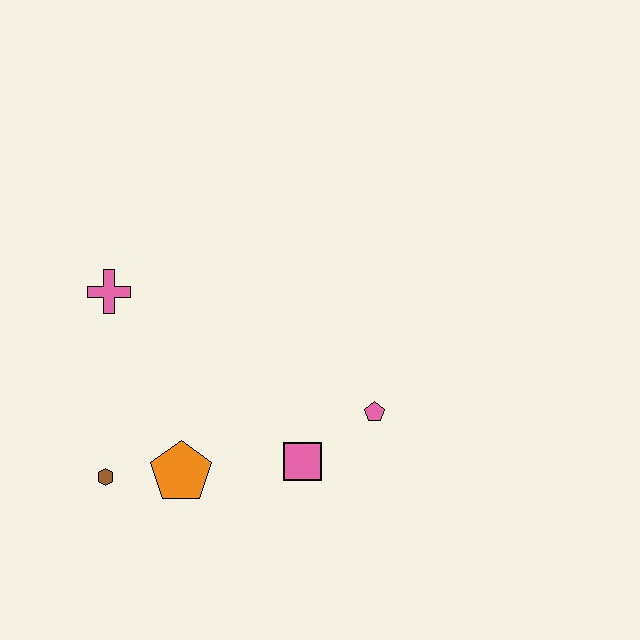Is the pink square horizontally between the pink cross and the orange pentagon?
No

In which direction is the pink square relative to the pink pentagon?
The pink square is to the left of the pink pentagon.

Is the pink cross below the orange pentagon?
No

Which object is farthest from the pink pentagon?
The pink cross is farthest from the pink pentagon.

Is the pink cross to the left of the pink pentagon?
Yes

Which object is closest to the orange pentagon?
The brown hexagon is closest to the orange pentagon.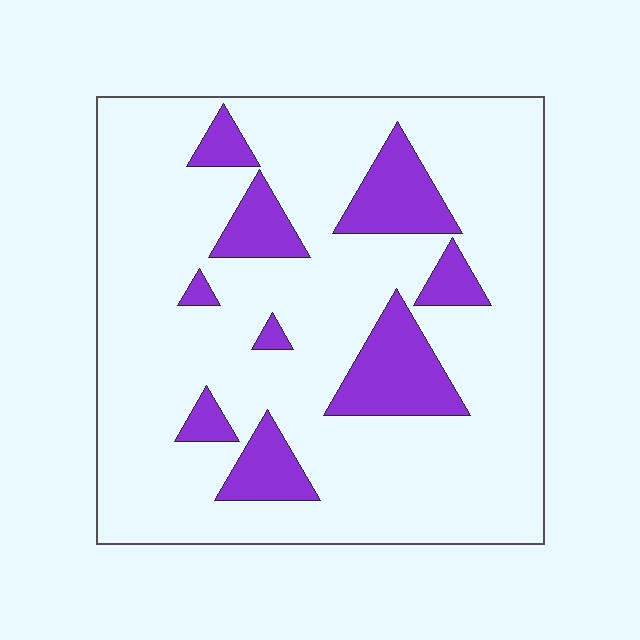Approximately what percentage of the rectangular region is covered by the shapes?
Approximately 20%.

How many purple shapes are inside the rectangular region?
9.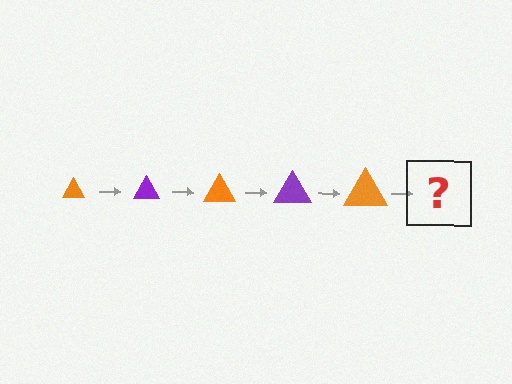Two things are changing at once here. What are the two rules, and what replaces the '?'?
The two rules are that the triangle grows larger each step and the color cycles through orange and purple. The '?' should be a purple triangle, larger than the previous one.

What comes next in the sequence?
The next element should be a purple triangle, larger than the previous one.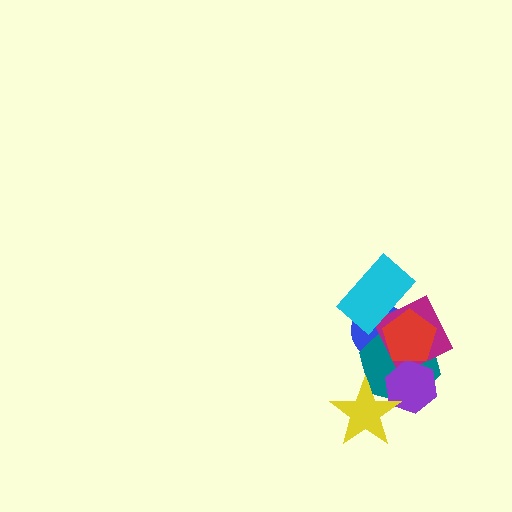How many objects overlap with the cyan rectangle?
3 objects overlap with the cyan rectangle.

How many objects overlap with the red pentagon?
5 objects overlap with the red pentagon.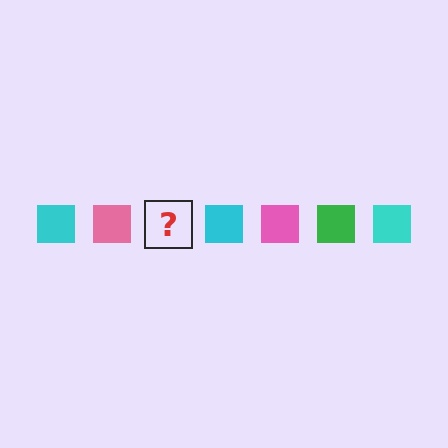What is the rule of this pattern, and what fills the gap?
The rule is that the pattern cycles through cyan, pink, green squares. The gap should be filled with a green square.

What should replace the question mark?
The question mark should be replaced with a green square.